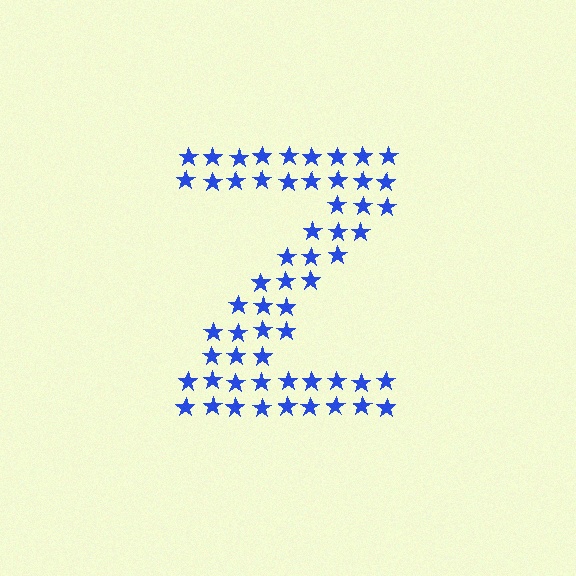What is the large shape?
The large shape is the letter Z.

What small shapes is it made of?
It is made of small stars.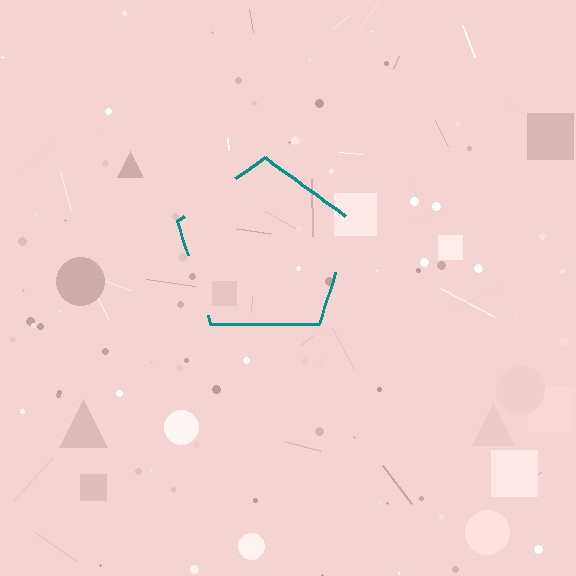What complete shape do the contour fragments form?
The contour fragments form a pentagon.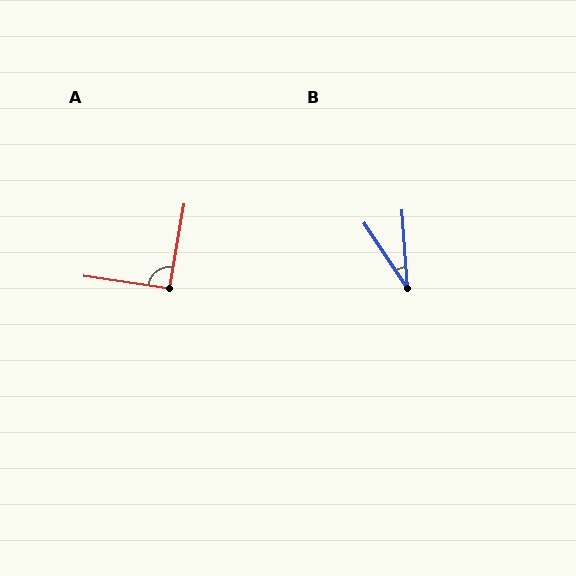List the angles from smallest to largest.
B (30°), A (91°).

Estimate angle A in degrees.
Approximately 91 degrees.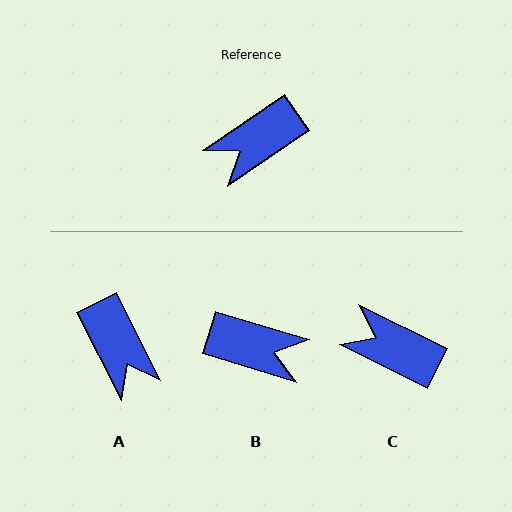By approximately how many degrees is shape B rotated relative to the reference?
Approximately 129 degrees counter-clockwise.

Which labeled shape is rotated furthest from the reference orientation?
B, about 129 degrees away.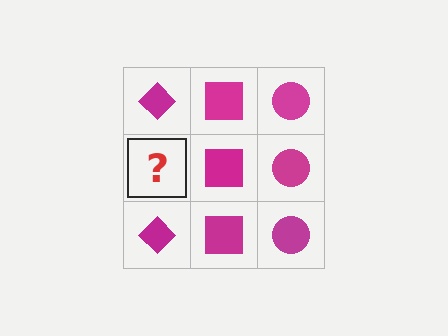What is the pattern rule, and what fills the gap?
The rule is that each column has a consistent shape. The gap should be filled with a magenta diamond.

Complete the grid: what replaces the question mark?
The question mark should be replaced with a magenta diamond.